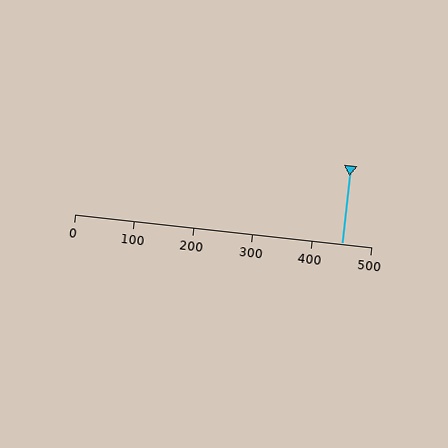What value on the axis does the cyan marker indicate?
The marker indicates approximately 450.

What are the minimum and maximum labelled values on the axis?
The axis runs from 0 to 500.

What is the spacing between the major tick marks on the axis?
The major ticks are spaced 100 apart.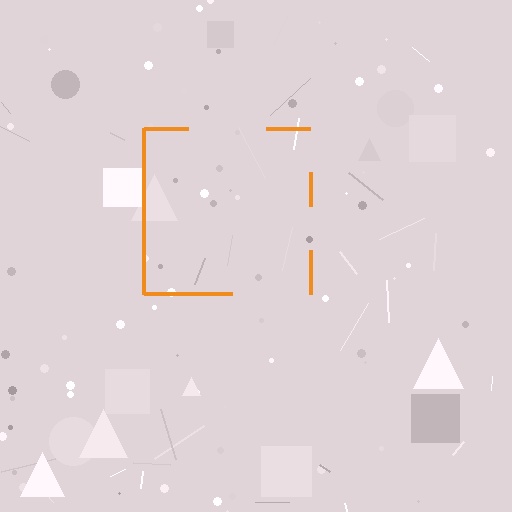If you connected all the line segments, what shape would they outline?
They would outline a square.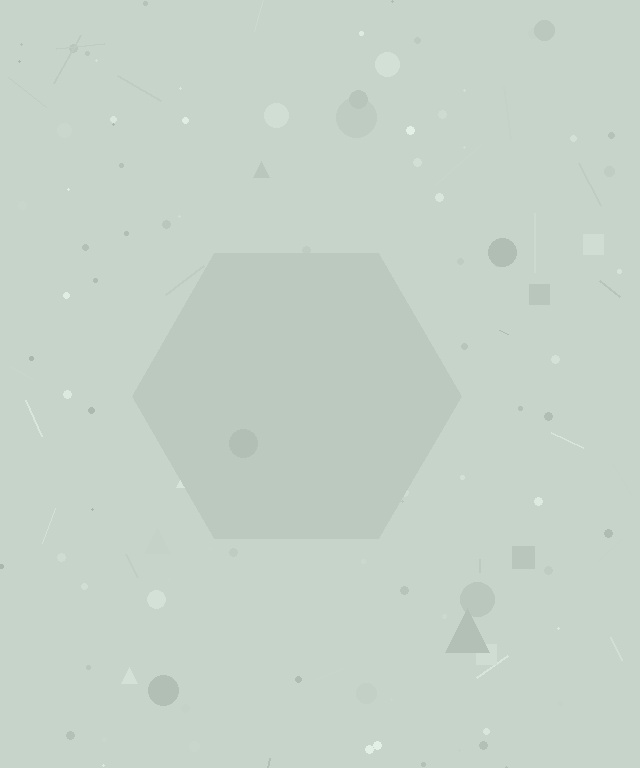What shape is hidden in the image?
A hexagon is hidden in the image.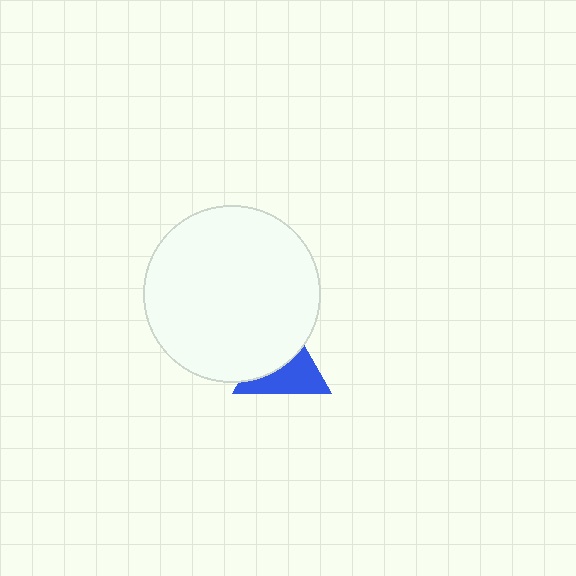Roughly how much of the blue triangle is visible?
About half of it is visible (roughly 51%).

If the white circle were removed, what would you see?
You would see the complete blue triangle.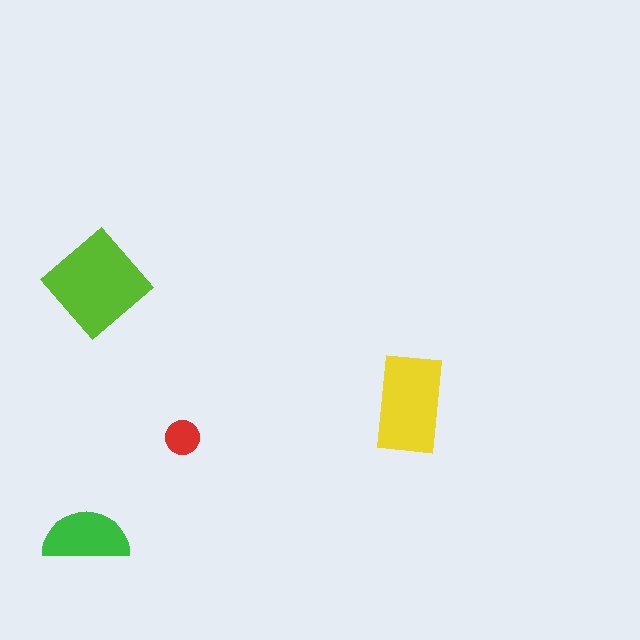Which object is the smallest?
The red circle.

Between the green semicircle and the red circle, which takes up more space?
The green semicircle.